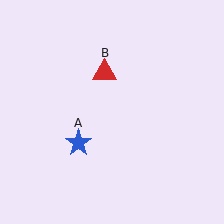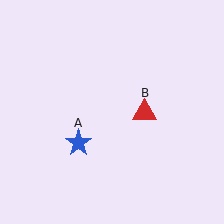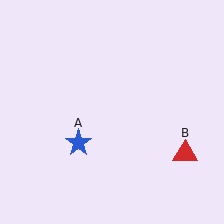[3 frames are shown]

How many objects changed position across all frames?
1 object changed position: red triangle (object B).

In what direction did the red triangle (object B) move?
The red triangle (object B) moved down and to the right.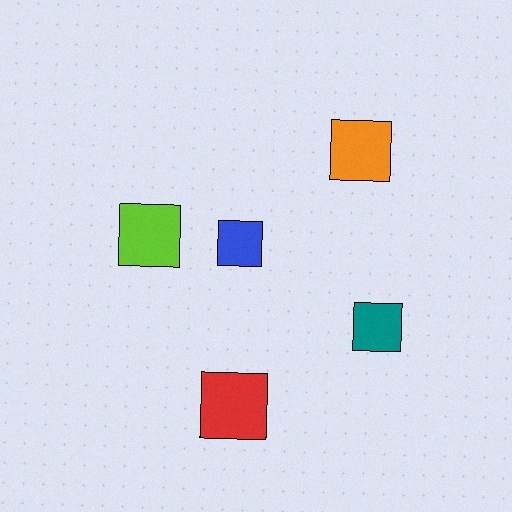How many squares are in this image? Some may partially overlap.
There are 5 squares.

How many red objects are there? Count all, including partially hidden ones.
There is 1 red object.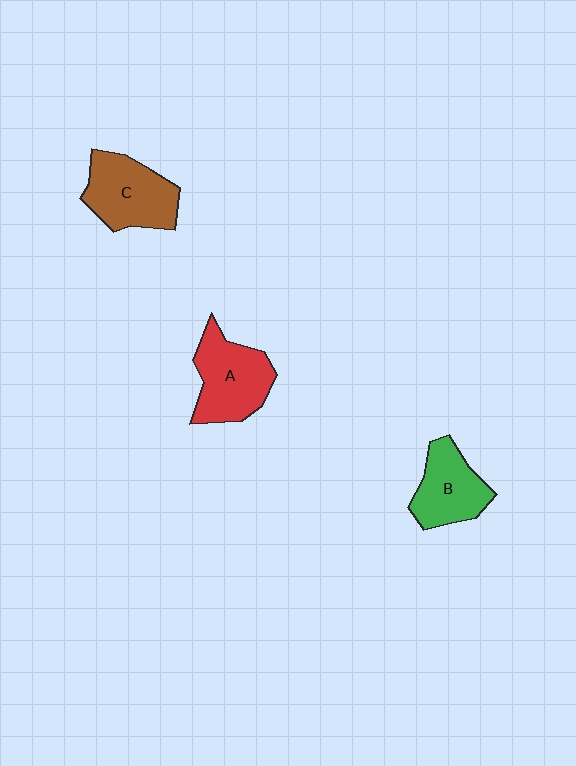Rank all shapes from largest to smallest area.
From largest to smallest: A (red), C (brown), B (green).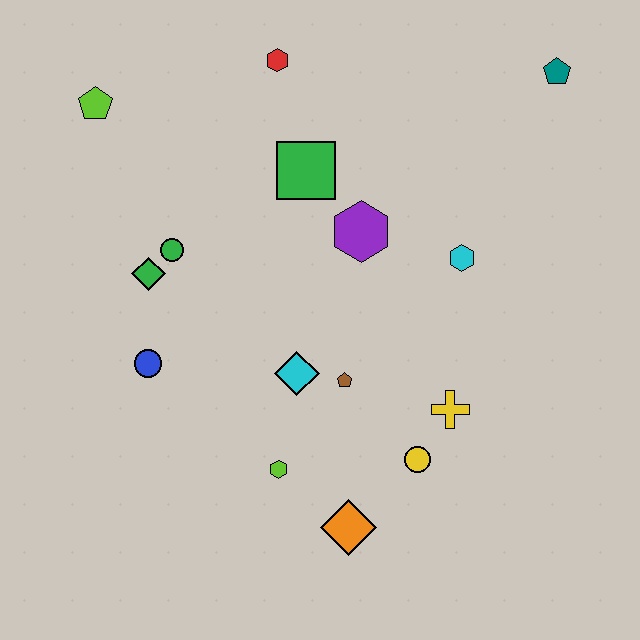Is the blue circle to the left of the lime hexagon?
Yes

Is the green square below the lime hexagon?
No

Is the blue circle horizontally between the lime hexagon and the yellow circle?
No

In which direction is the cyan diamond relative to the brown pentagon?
The cyan diamond is to the left of the brown pentagon.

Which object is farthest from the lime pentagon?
The orange diamond is farthest from the lime pentagon.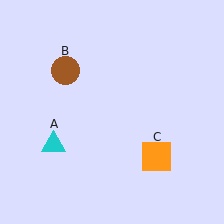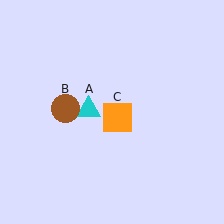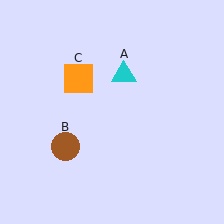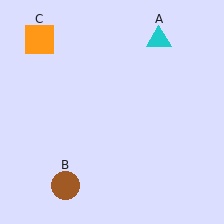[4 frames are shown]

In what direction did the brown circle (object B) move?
The brown circle (object B) moved down.